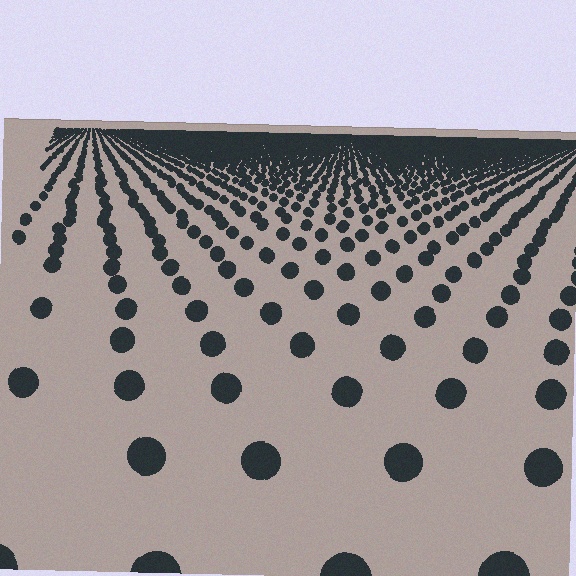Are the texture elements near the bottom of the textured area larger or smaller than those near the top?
Larger. Near the bottom, elements are closer to the viewer and appear at a bigger on-screen size.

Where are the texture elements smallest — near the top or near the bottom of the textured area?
Near the top.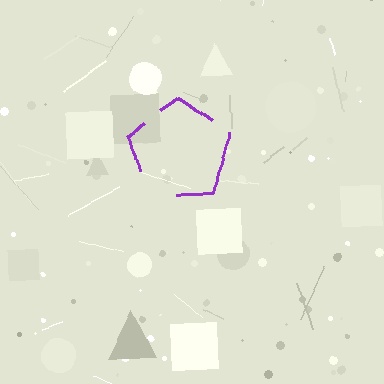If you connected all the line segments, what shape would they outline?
They would outline a pentagon.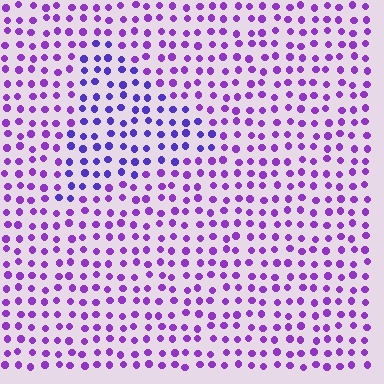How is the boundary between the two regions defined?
The boundary is defined purely by a slight shift in hue (about 27 degrees). Spacing, size, and orientation are identical on both sides.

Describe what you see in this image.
The image is filled with small purple elements in a uniform arrangement. A triangle-shaped region is visible where the elements are tinted to a slightly different hue, forming a subtle color boundary.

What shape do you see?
I see a triangle.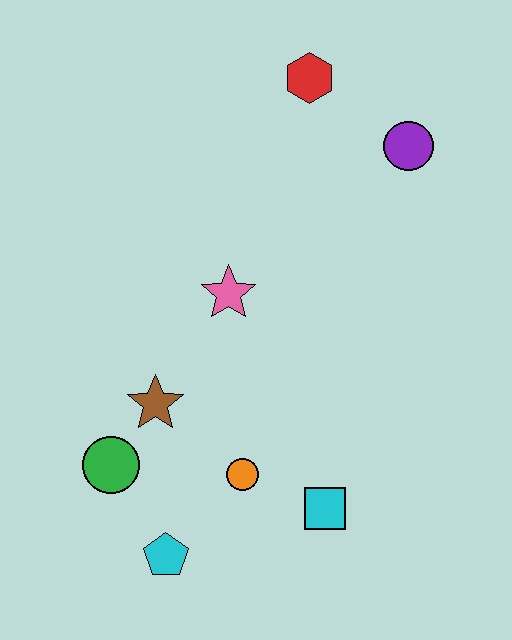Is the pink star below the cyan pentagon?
No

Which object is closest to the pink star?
The brown star is closest to the pink star.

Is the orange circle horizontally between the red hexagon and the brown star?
Yes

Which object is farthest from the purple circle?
The cyan pentagon is farthest from the purple circle.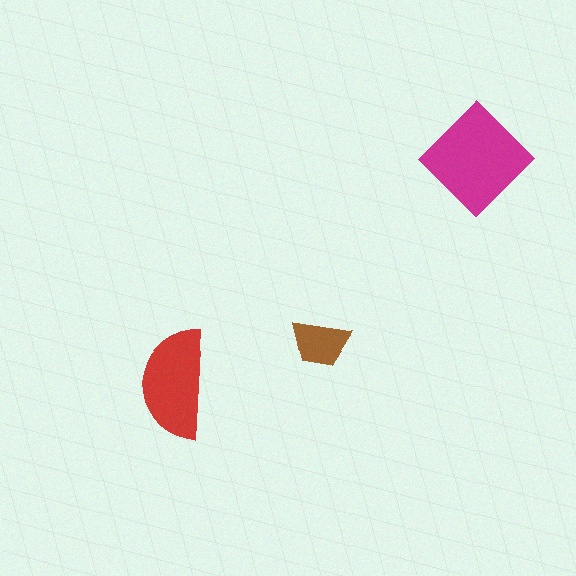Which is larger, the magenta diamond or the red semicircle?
The magenta diamond.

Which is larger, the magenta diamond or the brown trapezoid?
The magenta diamond.